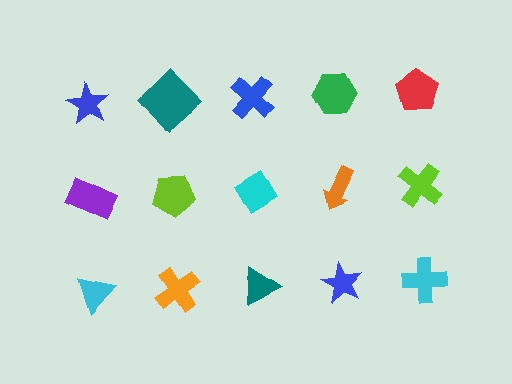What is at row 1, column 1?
A blue star.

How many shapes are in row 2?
5 shapes.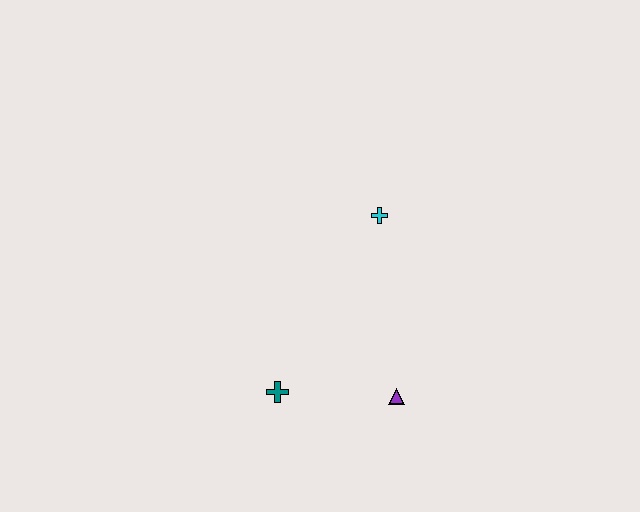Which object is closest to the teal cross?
The purple triangle is closest to the teal cross.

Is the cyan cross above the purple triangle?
Yes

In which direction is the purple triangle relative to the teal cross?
The purple triangle is to the right of the teal cross.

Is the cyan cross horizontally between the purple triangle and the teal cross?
Yes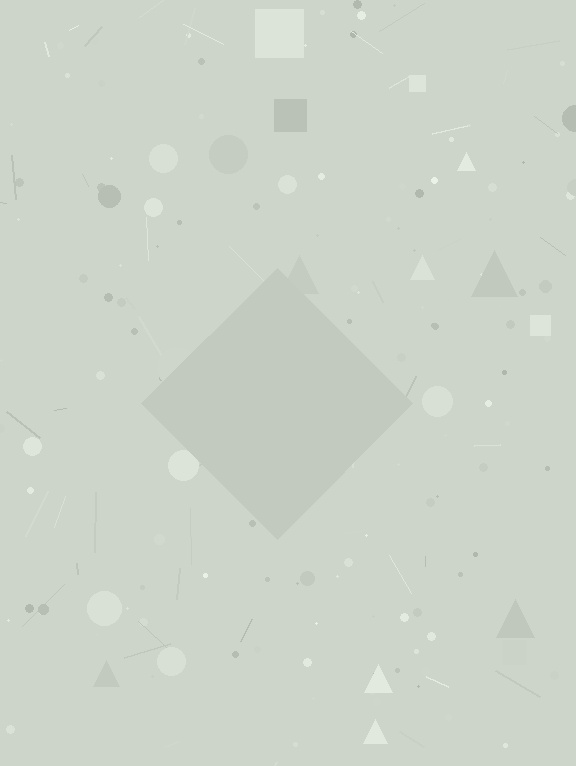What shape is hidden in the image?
A diamond is hidden in the image.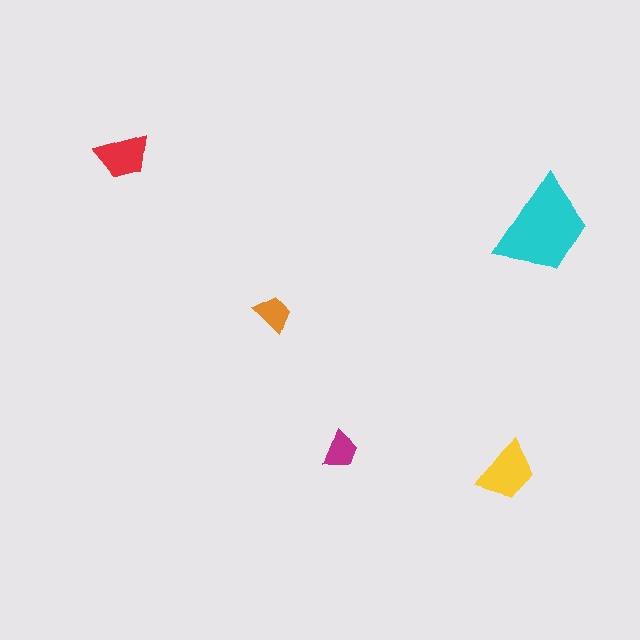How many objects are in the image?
There are 5 objects in the image.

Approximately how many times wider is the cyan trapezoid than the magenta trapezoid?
About 2.5 times wider.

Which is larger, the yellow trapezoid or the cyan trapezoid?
The cyan one.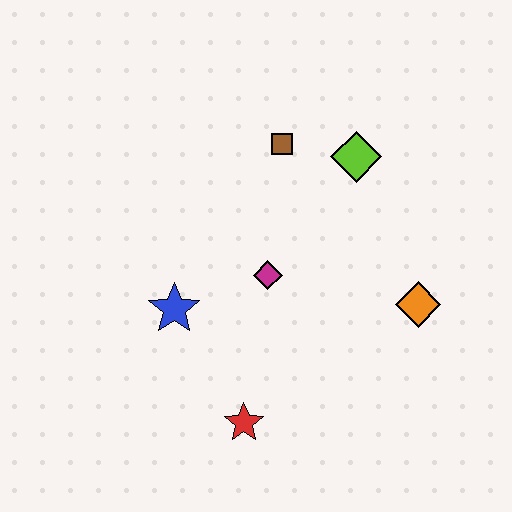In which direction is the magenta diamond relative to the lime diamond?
The magenta diamond is below the lime diamond.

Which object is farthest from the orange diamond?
The blue star is farthest from the orange diamond.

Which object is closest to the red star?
The blue star is closest to the red star.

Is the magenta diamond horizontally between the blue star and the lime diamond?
Yes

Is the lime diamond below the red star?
No